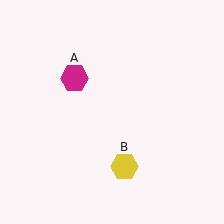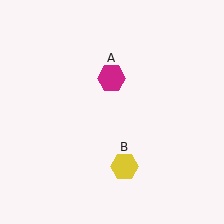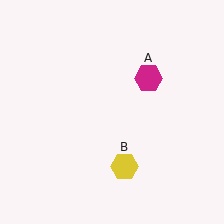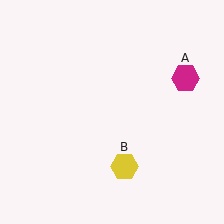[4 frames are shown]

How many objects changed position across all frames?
1 object changed position: magenta hexagon (object A).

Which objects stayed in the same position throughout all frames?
Yellow hexagon (object B) remained stationary.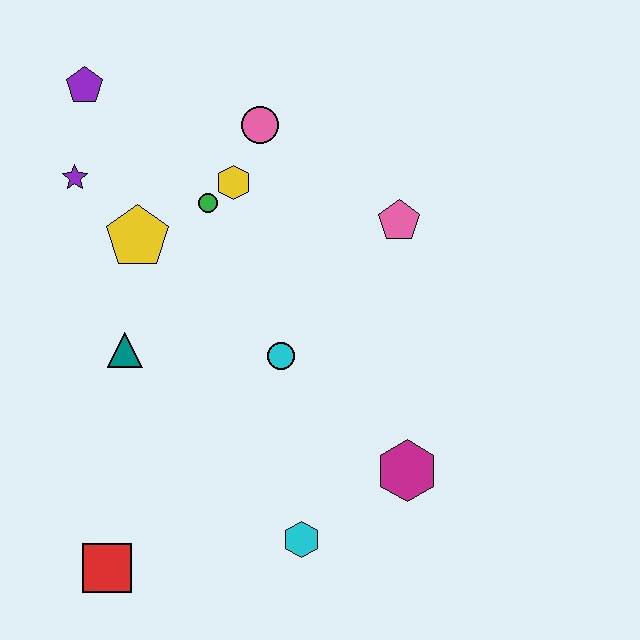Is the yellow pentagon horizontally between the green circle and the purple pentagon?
Yes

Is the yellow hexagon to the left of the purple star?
No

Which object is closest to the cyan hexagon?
The magenta hexagon is closest to the cyan hexagon.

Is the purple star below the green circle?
No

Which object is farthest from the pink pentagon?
The red square is farthest from the pink pentagon.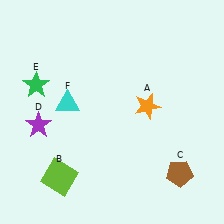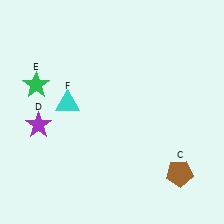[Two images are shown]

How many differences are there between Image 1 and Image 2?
There are 2 differences between the two images.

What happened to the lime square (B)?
The lime square (B) was removed in Image 2. It was in the bottom-left area of Image 1.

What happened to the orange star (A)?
The orange star (A) was removed in Image 2. It was in the top-right area of Image 1.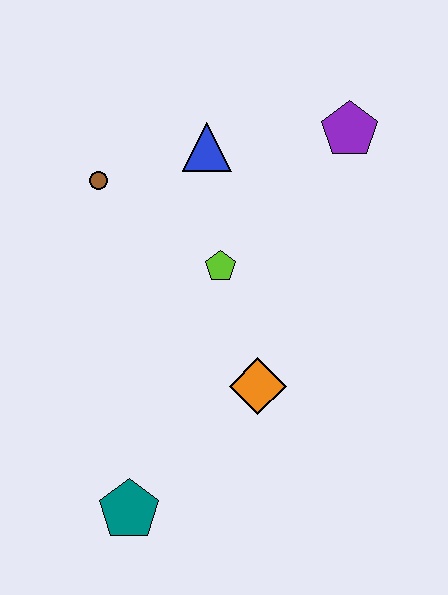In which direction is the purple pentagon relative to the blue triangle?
The purple pentagon is to the right of the blue triangle.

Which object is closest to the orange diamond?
The lime pentagon is closest to the orange diamond.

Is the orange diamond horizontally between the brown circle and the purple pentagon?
Yes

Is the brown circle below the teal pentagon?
No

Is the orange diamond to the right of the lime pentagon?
Yes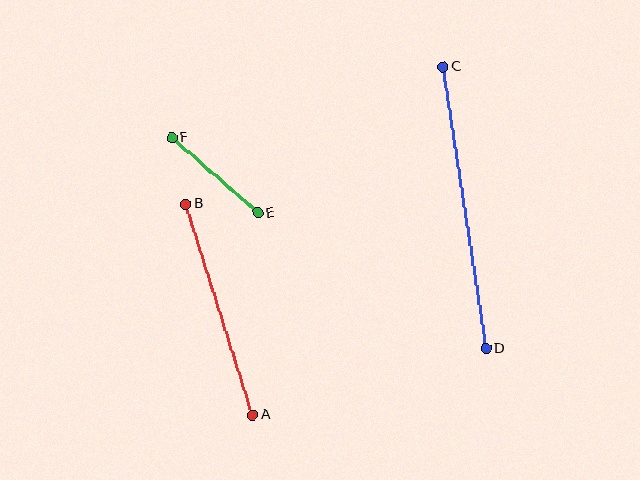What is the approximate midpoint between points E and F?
The midpoint is at approximately (215, 175) pixels.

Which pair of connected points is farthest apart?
Points C and D are farthest apart.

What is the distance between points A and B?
The distance is approximately 221 pixels.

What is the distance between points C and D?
The distance is approximately 285 pixels.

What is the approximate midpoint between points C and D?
The midpoint is at approximately (464, 208) pixels.